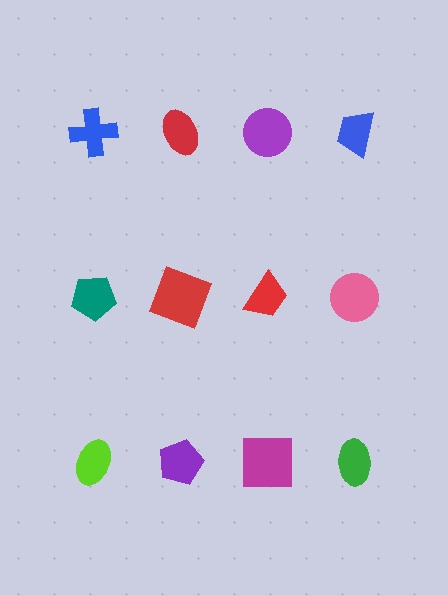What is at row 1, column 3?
A purple circle.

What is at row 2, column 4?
A pink circle.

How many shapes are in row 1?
4 shapes.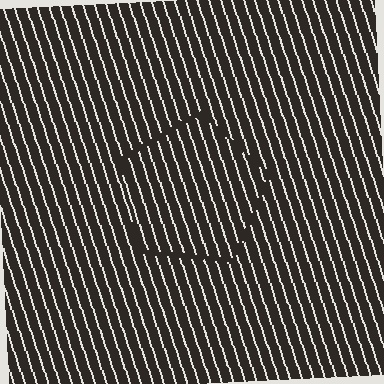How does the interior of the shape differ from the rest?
The interior of the shape contains the same grating, shifted by half a period — the contour is defined by the phase discontinuity where line-ends from the inner and outer gratings abut.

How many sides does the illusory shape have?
5 sides — the line-ends trace a pentagon.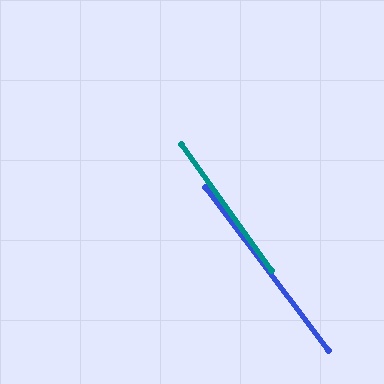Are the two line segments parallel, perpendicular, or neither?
Parallel — their directions differ by only 1.1°.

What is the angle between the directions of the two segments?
Approximately 1 degree.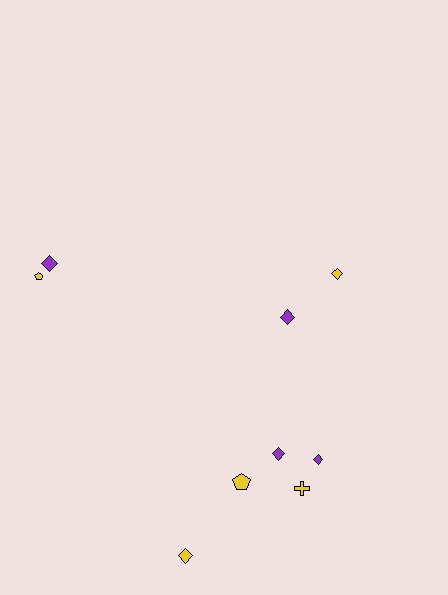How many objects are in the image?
There are 9 objects.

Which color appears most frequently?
Yellow, with 5 objects.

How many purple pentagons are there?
There are no purple pentagons.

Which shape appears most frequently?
Diamond, with 6 objects.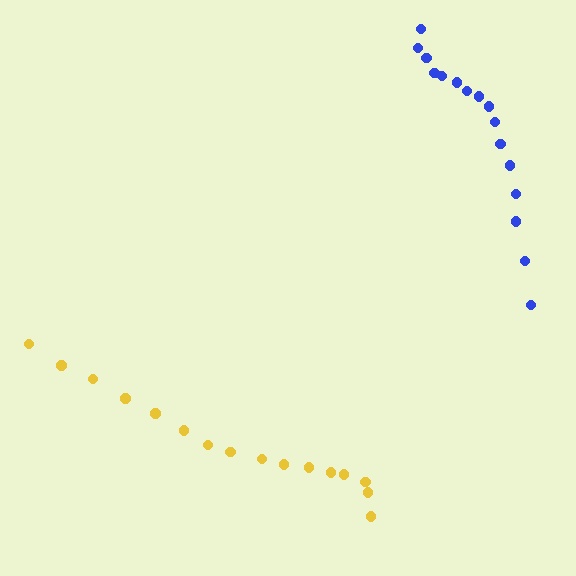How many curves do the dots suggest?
There are 2 distinct paths.